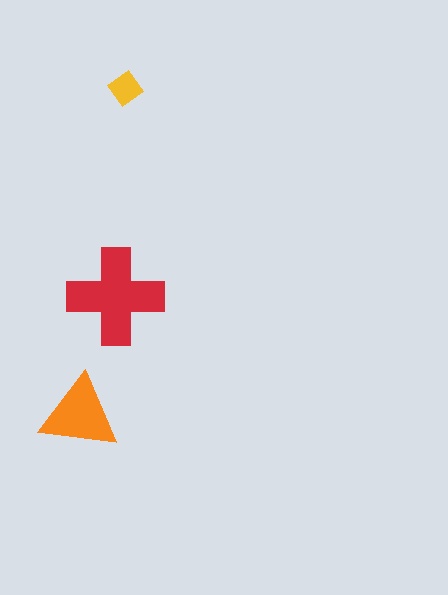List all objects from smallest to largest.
The yellow diamond, the orange triangle, the red cross.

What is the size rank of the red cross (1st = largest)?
1st.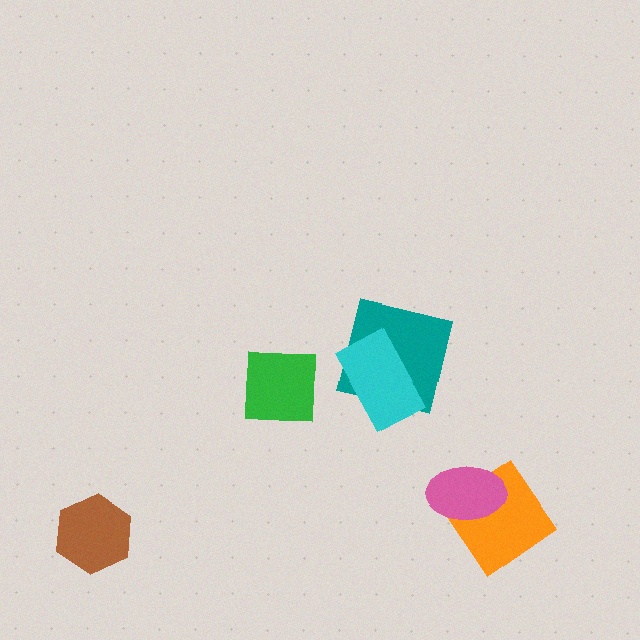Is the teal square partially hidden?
Yes, it is partially covered by another shape.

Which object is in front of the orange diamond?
The pink ellipse is in front of the orange diamond.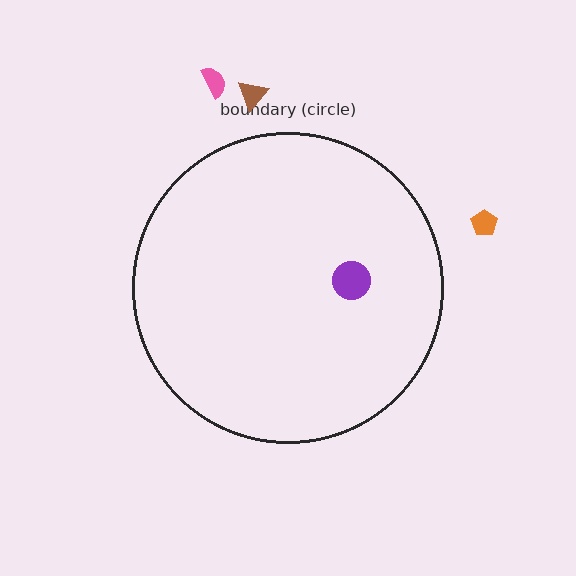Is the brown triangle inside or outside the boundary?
Outside.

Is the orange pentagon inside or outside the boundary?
Outside.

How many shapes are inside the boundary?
1 inside, 3 outside.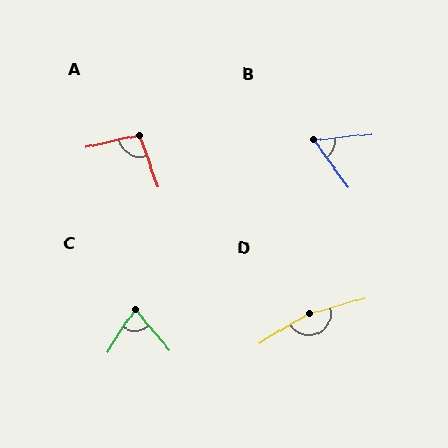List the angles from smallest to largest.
B (60°), C (73°), A (96°), D (165°).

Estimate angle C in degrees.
Approximately 73 degrees.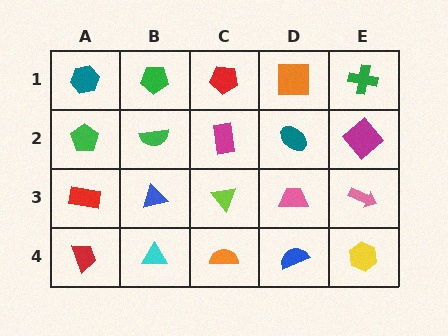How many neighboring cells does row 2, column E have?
3.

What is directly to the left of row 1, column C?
A green pentagon.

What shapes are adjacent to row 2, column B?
A green pentagon (row 1, column B), a blue triangle (row 3, column B), a green pentagon (row 2, column A), a magenta rectangle (row 2, column C).